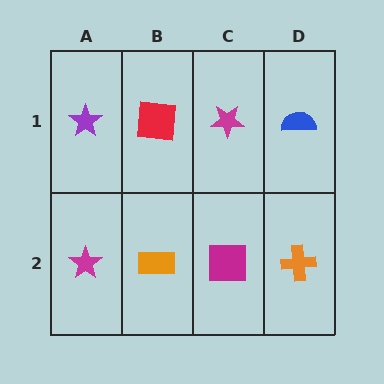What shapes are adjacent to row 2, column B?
A red square (row 1, column B), a magenta star (row 2, column A), a magenta square (row 2, column C).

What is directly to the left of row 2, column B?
A magenta star.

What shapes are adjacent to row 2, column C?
A magenta star (row 1, column C), an orange rectangle (row 2, column B), an orange cross (row 2, column D).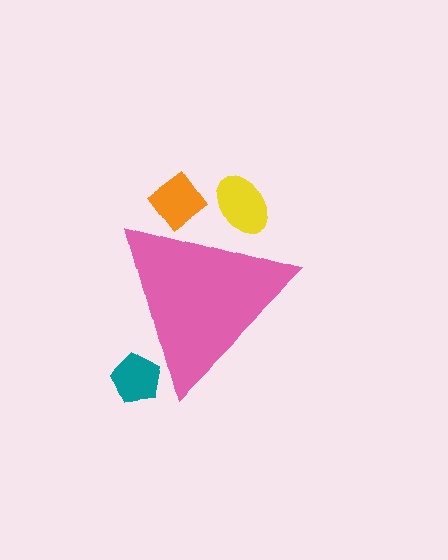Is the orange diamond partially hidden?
Yes, the orange diamond is partially hidden behind the pink triangle.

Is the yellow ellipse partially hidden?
Yes, the yellow ellipse is partially hidden behind the pink triangle.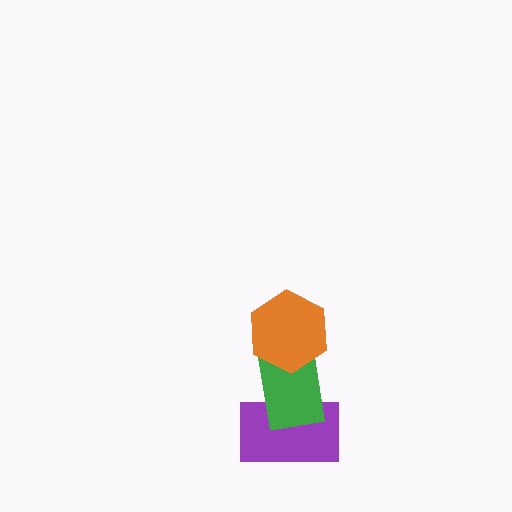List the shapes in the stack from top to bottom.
From top to bottom: the orange hexagon, the green rectangle, the purple rectangle.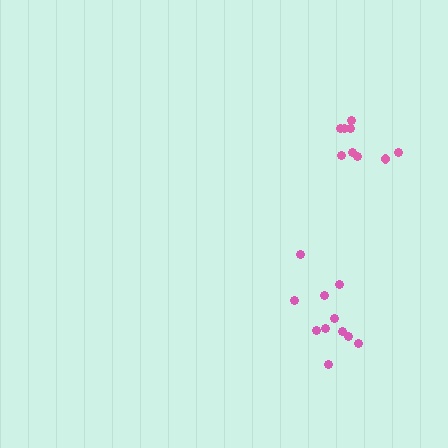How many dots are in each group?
Group 1: 9 dots, Group 2: 11 dots (20 total).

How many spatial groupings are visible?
There are 2 spatial groupings.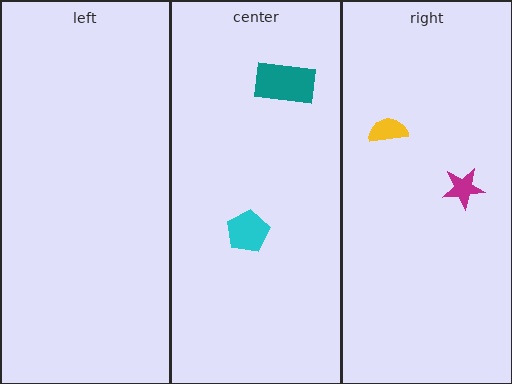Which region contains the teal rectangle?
The center region.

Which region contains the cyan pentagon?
The center region.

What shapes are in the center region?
The cyan pentagon, the teal rectangle.